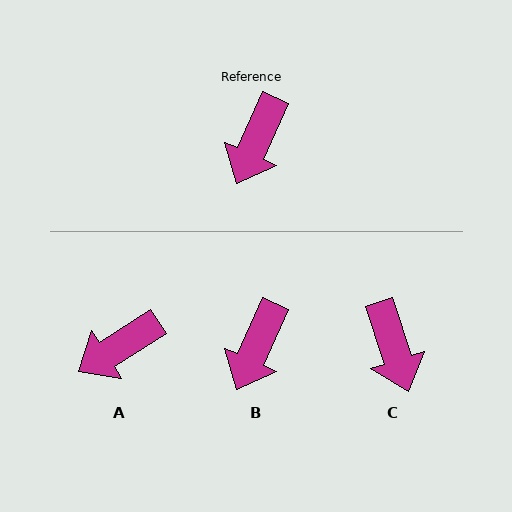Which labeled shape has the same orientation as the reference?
B.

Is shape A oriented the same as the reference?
No, it is off by about 34 degrees.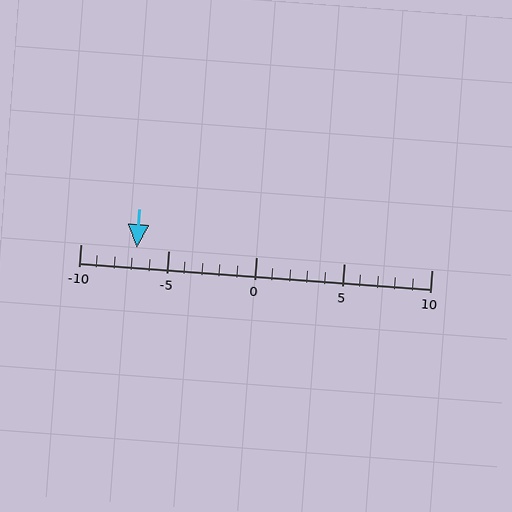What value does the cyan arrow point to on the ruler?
The cyan arrow points to approximately -7.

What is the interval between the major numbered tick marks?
The major tick marks are spaced 5 units apart.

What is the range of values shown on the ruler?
The ruler shows values from -10 to 10.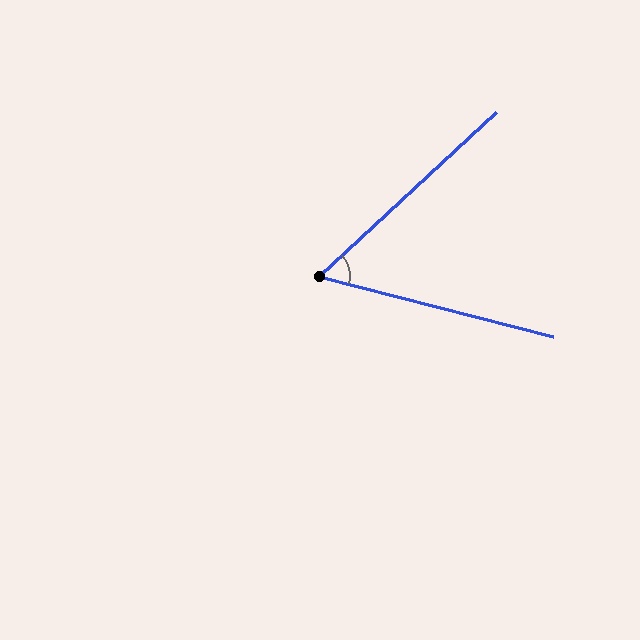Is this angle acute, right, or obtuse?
It is acute.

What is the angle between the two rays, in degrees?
Approximately 57 degrees.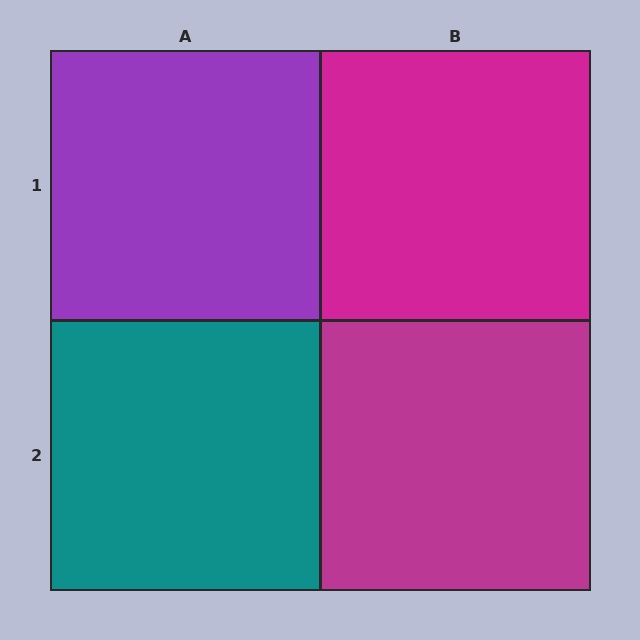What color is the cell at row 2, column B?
Magenta.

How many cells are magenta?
2 cells are magenta.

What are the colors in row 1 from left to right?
Purple, magenta.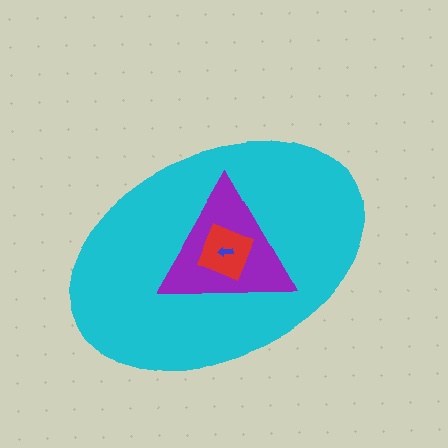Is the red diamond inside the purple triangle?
Yes.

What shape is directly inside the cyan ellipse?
The purple triangle.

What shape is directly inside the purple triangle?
The red diamond.